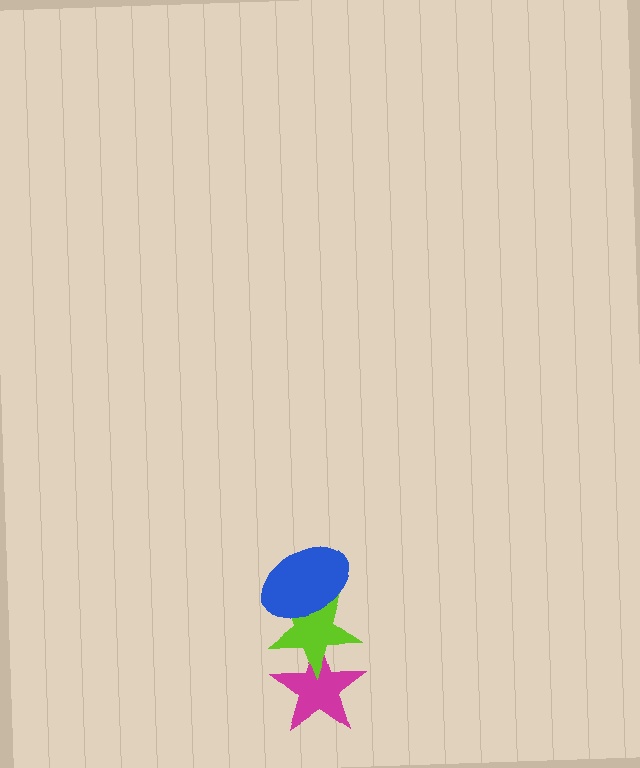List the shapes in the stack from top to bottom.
From top to bottom: the blue ellipse, the lime star, the magenta star.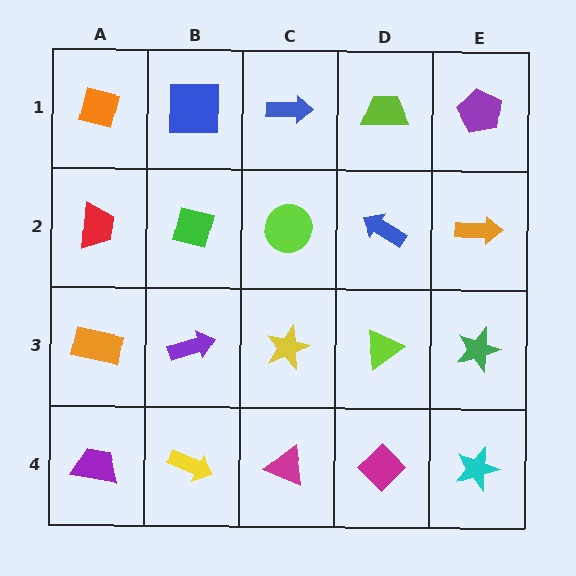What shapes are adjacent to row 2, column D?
A lime trapezoid (row 1, column D), a lime triangle (row 3, column D), a lime circle (row 2, column C), an orange arrow (row 2, column E).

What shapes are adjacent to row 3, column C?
A lime circle (row 2, column C), a magenta triangle (row 4, column C), a purple arrow (row 3, column B), a lime triangle (row 3, column D).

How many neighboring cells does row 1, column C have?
3.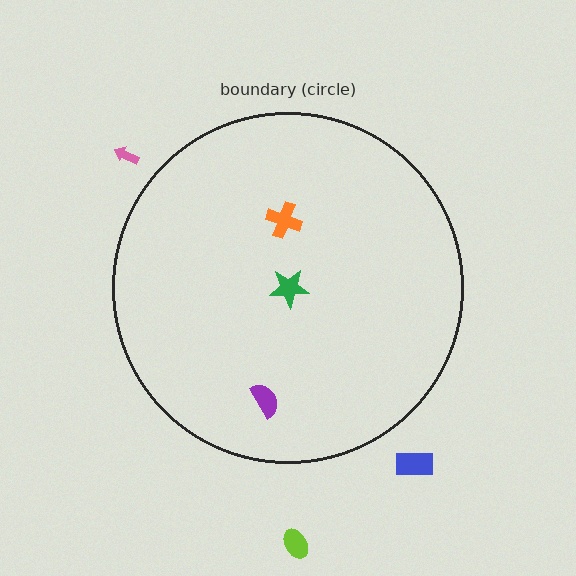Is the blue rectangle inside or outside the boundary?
Outside.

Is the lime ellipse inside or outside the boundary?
Outside.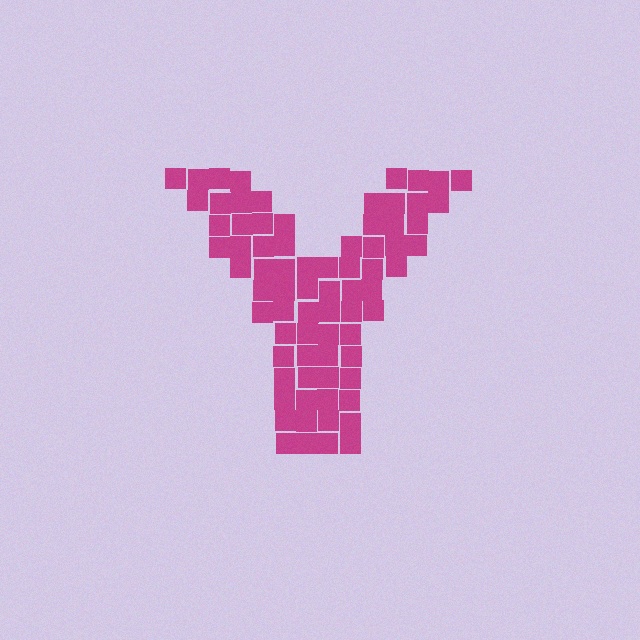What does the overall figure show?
The overall figure shows the letter Y.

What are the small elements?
The small elements are squares.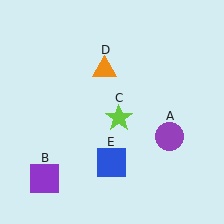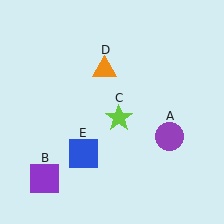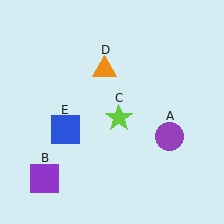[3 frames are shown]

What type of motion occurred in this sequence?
The blue square (object E) rotated clockwise around the center of the scene.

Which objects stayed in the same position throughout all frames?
Purple circle (object A) and purple square (object B) and lime star (object C) and orange triangle (object D) remained stationary.